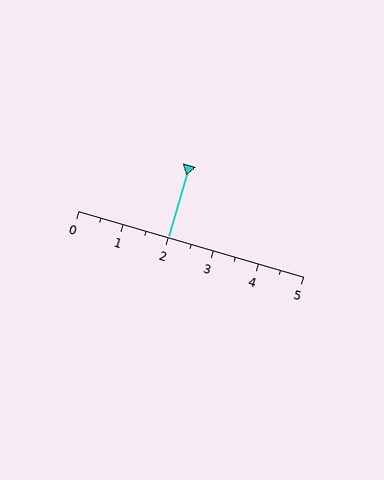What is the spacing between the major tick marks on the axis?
The major ticks are spaced 1 apart.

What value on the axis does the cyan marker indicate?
The marker indicates approximately 2.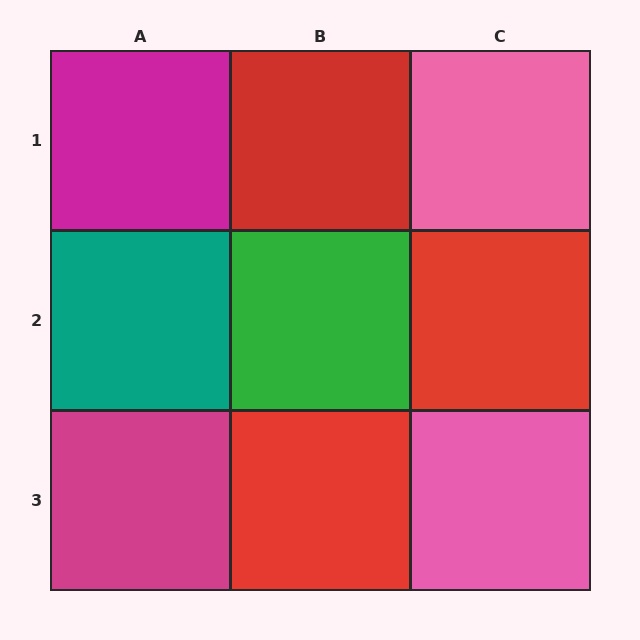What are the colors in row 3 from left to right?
Magenta, red, pink.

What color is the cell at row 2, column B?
Green.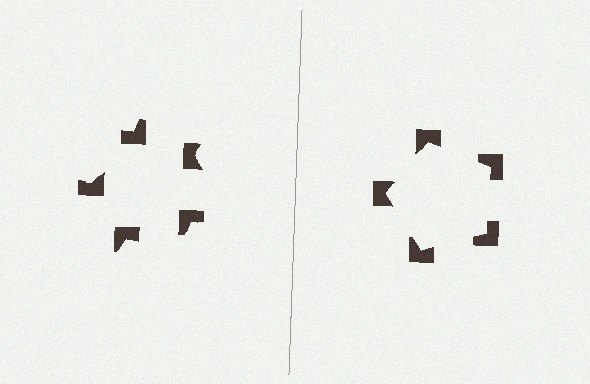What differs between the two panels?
The notched squares are positioned identically on both sides; only the wedge orientations differ. On the right they align to a pentagon; on the left they are misaligned.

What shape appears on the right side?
An illusory pentagon.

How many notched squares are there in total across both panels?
10 — 5 on each side.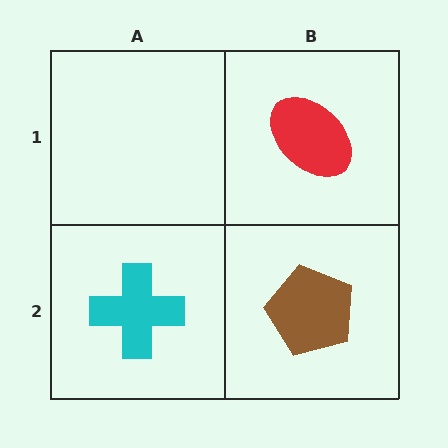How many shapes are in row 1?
1 shape.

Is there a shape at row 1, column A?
No, that cell is empty.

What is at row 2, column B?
A brown pentagon.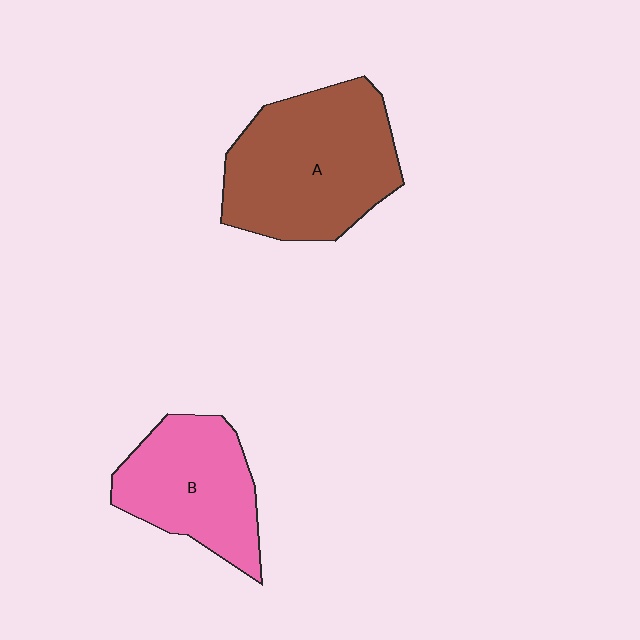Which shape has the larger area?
Shape A (brown).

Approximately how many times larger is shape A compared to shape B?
Approximately 1.4 times.